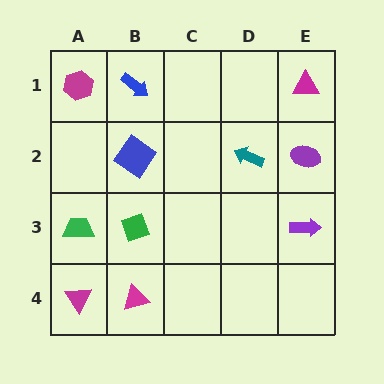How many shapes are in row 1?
3 shapes.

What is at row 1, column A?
A magenta hexagon.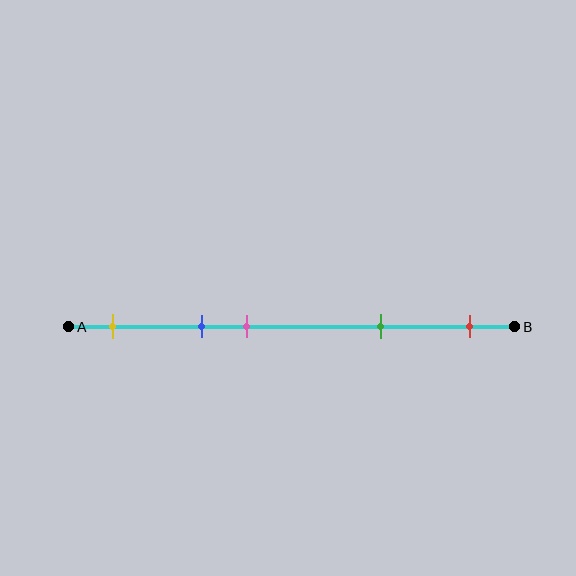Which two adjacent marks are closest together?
The blue and pink marks are the closest adjacent pair.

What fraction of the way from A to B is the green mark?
The green mark is approximately 70% (0.7) of the way from A to B.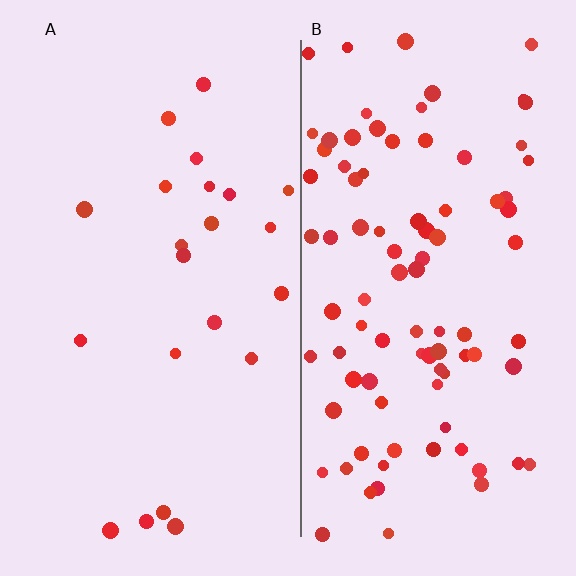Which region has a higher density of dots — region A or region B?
B (the right).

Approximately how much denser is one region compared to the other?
Approximately 4.2× — region B over region A.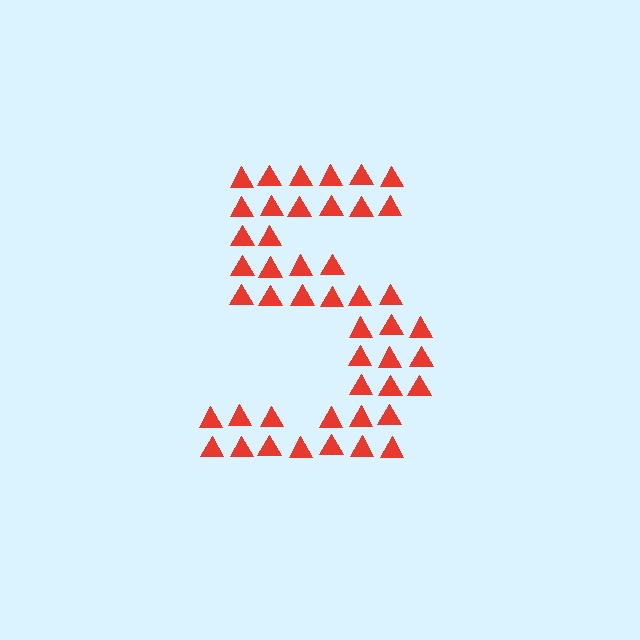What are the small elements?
The small elements are triangles.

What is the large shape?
The large shape is the digit 5.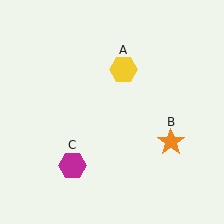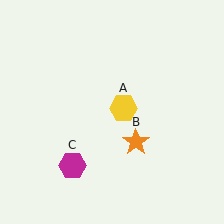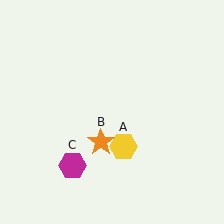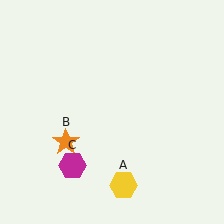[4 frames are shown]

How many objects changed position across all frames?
2 objects changed position: yellow hexagon (object A), orange star (object B).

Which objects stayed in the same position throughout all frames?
Magenta hexagon (object C) remained stationary.